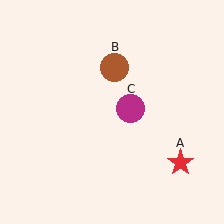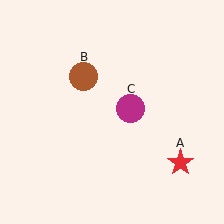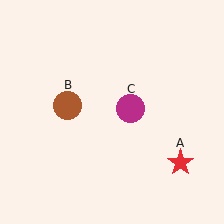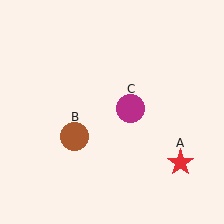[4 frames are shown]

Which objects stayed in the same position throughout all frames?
Red star (object A) and magenta circle (object C) remained stationary.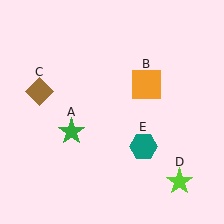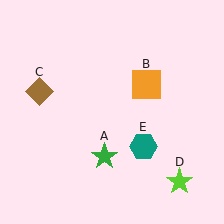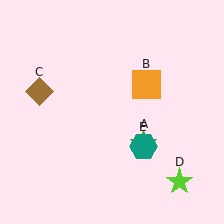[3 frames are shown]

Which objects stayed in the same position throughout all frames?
Orange square (object B) and brown diamond (object C) and lime star (object D) and teal hexagon (object E) remained stationary.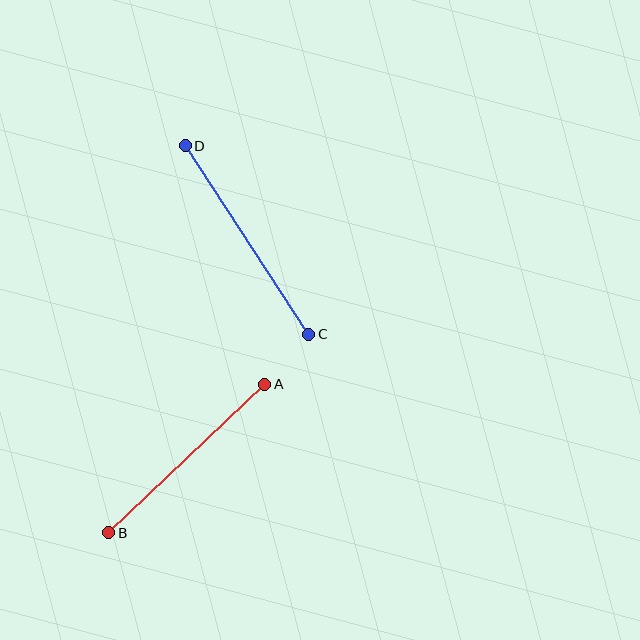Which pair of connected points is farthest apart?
Points C and D are farthest apart.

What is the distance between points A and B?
The distance is approximately 215 pixels.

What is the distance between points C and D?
The distance is approximately 225 pixels.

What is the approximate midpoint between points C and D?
The midpoint is at approximately (247, 240) pixels.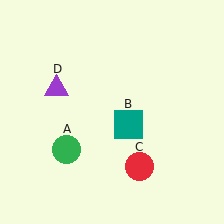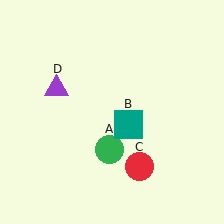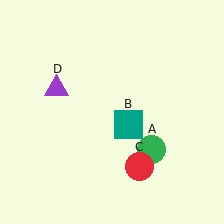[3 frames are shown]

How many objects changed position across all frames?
1 object changed position: green circle (object A).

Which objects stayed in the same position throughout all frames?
Teal square (object B) and red circle (object C) and purple triangle (object D) remained stationary.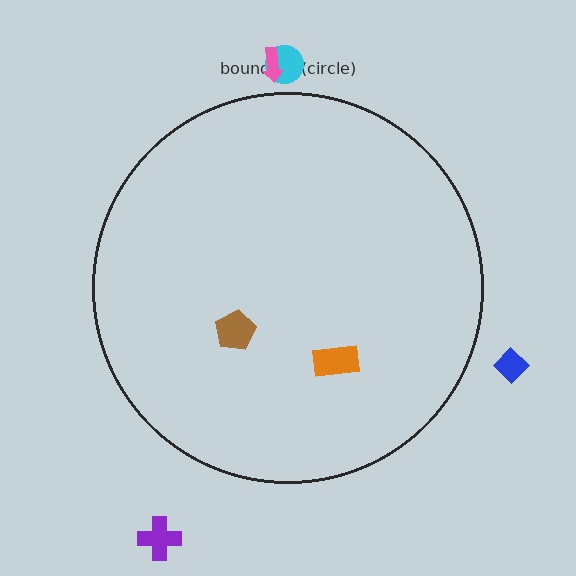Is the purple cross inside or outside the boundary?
Outside.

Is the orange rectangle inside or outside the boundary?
Inside.